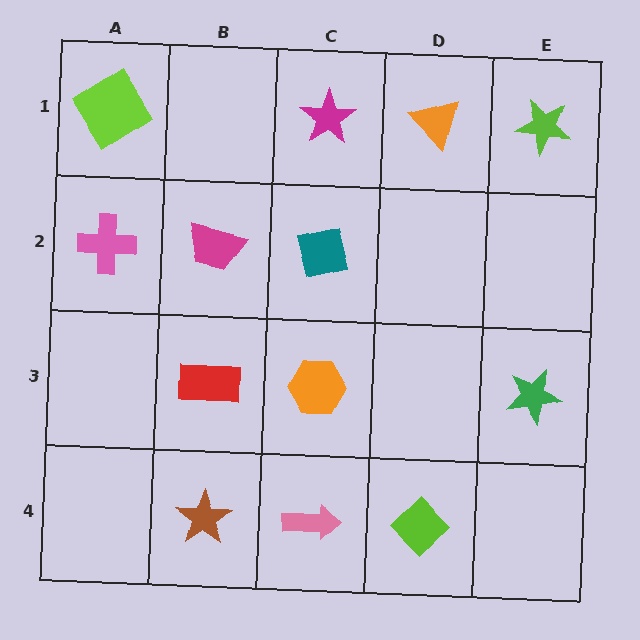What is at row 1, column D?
An orange triangle.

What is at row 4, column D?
A lime diamond.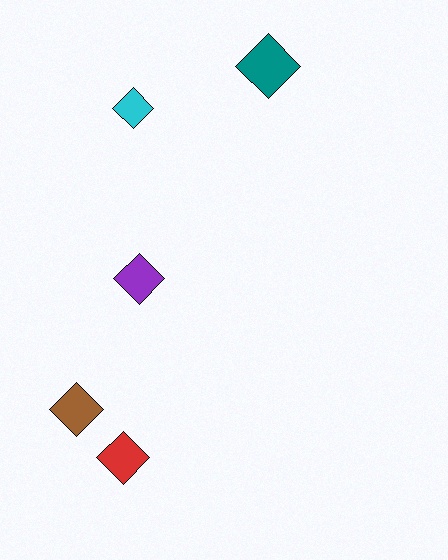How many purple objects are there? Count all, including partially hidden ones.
There is 1 purple object.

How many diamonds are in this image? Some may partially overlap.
There are 5 diamonds.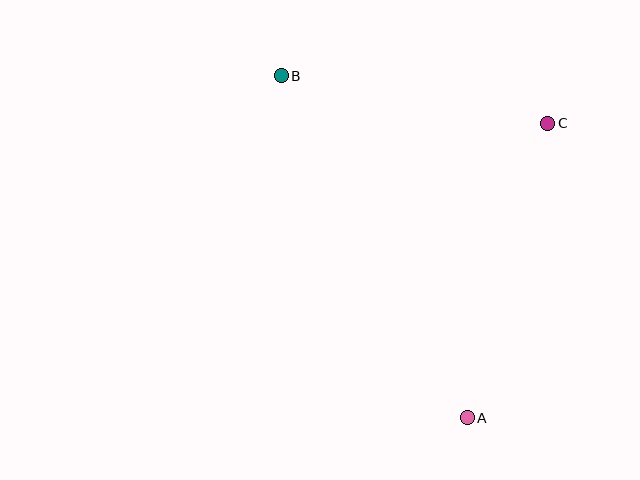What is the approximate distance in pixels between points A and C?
The distance between A and C is approximately 305 pixels.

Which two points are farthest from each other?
Points A and B are farthest from each other.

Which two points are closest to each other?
Points B and C are closest to each other.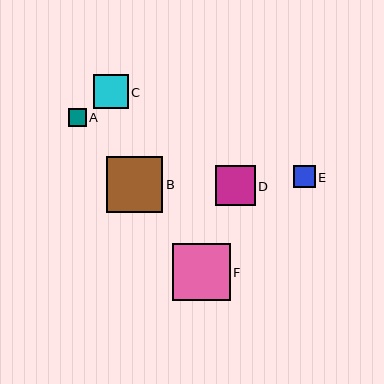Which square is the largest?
Square F is the largest with a size of approximately 57 pixels.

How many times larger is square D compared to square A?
Square D is approximately 2.2 times the size of square A.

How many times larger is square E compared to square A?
Square E is approximately 1.2 times the size of square A.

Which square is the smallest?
Square A is the smallest with a size of approximately 18 pixels.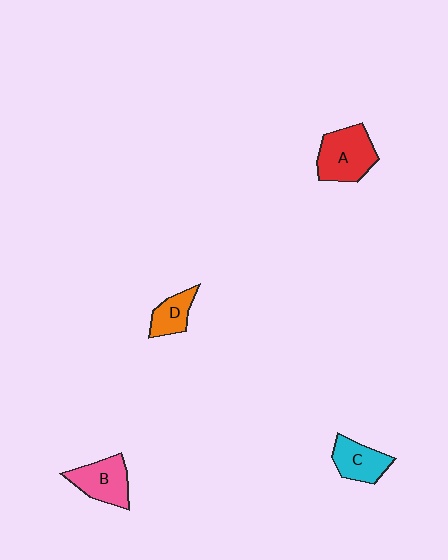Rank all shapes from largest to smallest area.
From largest to smallest: A (red), B (pink), C (cyan), D (orange).